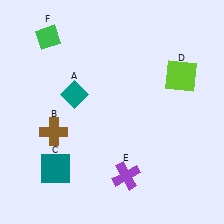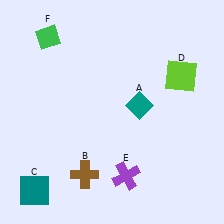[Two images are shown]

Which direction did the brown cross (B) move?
The brown cross (B) moved down.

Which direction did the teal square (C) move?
The teal square (C) moved down.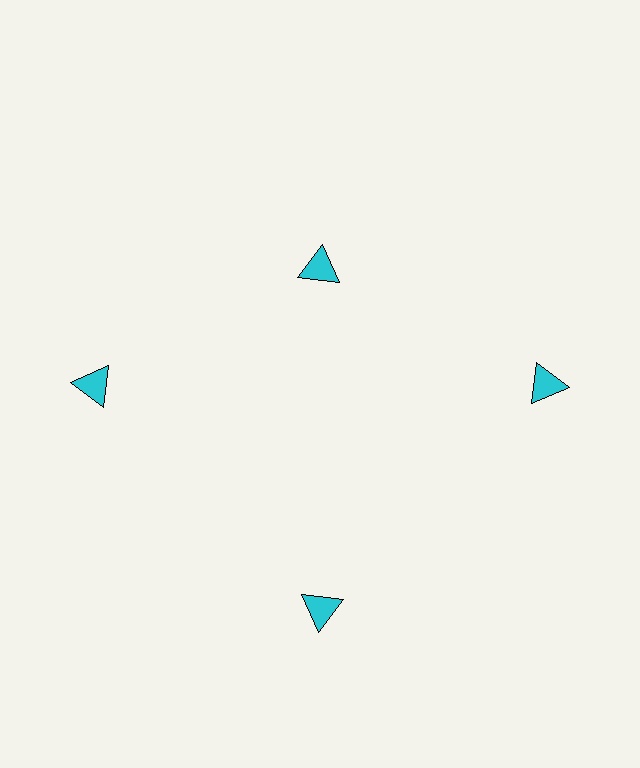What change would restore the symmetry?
The symmetry would be restored by moving it outward, back onto the ring so that all 4 triangles sit at equal angles and equal distance from the center.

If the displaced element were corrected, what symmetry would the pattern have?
It would have 4-fold rotational symmetry — the pattern would map onto itself every 90 degrees.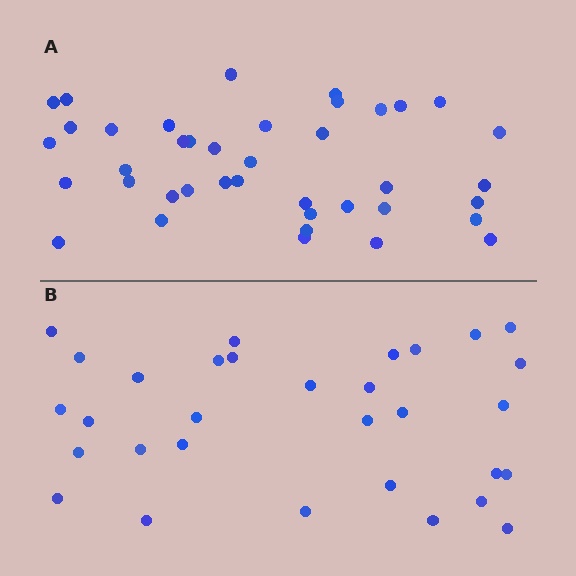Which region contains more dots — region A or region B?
Region A (the top region) has more dots.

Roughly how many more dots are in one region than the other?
Region A has roughly 8 or so more dots than region B.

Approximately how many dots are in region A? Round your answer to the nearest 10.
About 40 dots.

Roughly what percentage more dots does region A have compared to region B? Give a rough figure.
About 30% more.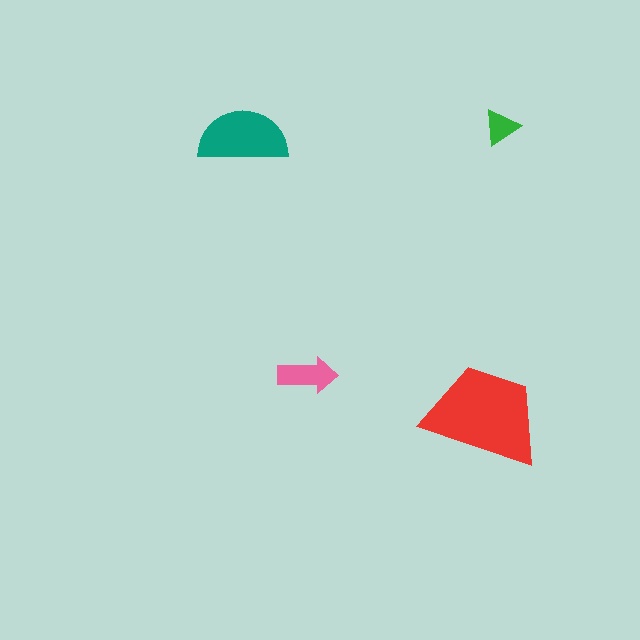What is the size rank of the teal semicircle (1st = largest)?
2nd.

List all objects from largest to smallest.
The red trapezoid, the teal semicircle, the pink arrow, the green triangle.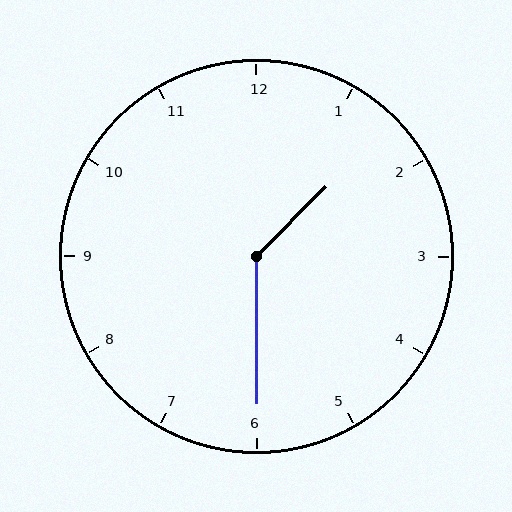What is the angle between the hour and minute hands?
Approximately 135 degrees.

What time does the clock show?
1:30.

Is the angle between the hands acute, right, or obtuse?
It is obtuse.